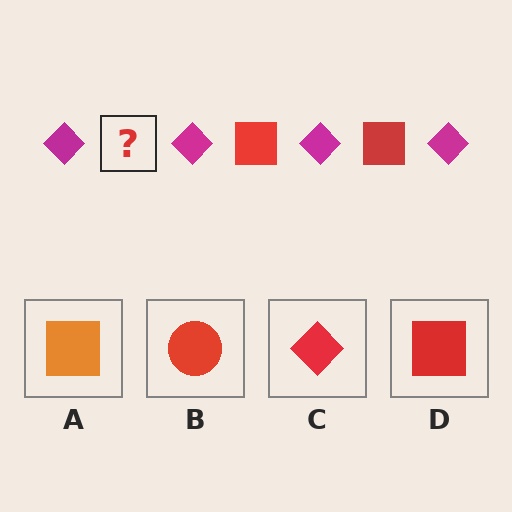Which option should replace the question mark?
Option D.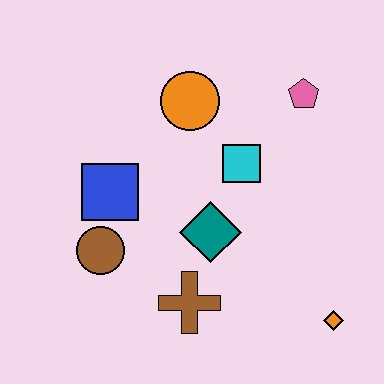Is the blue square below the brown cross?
No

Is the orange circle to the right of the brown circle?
Yes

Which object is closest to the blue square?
The brown circle is closest to the blue square.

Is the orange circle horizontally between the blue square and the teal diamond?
Yes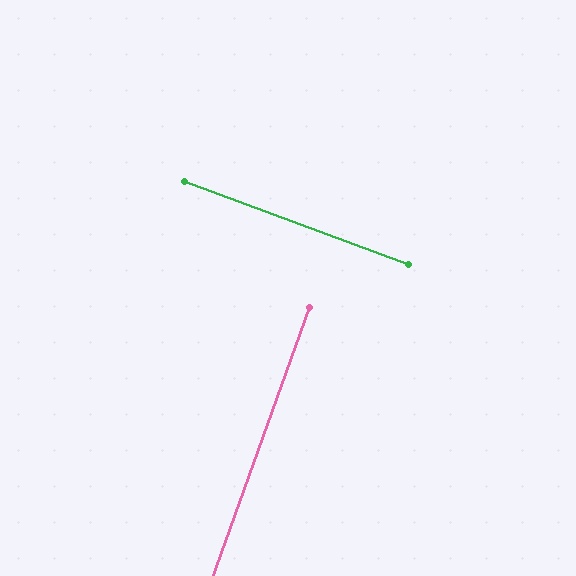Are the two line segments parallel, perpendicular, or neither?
Perpendicular — they meet at approximately 89°.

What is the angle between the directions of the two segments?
Approximately 89 degrees.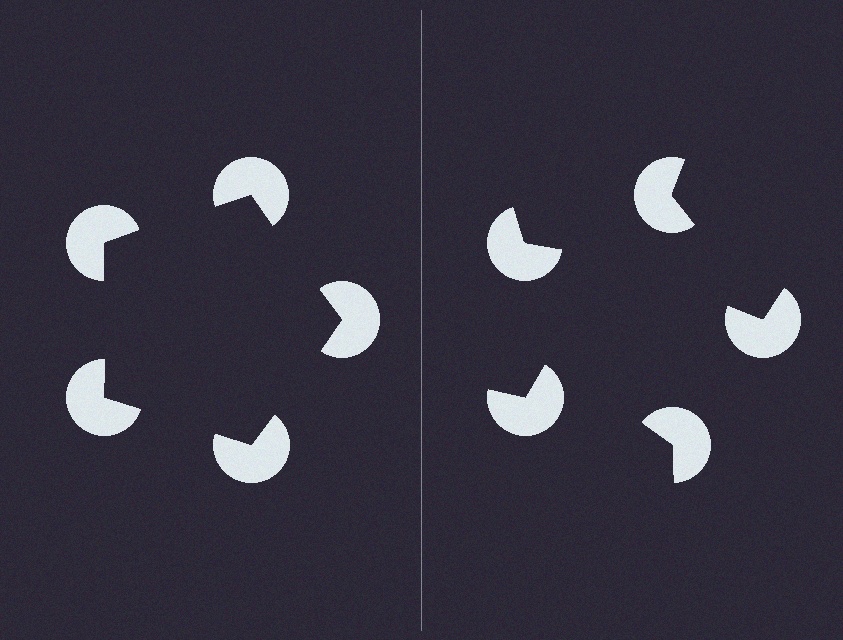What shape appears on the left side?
An illusory pentagon.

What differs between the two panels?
The pac-man discs are positioned identically on both sides; only the wedge orientations differ. On the left they align to a pentagon; on the right they are misaligned.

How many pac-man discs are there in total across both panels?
10 — 5 on each side.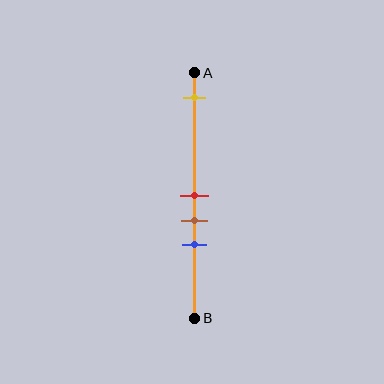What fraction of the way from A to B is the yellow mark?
The yellow mark is approximately 10% (0.1) of the way from A to B.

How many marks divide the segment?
There are 4 marks dividing the segment.